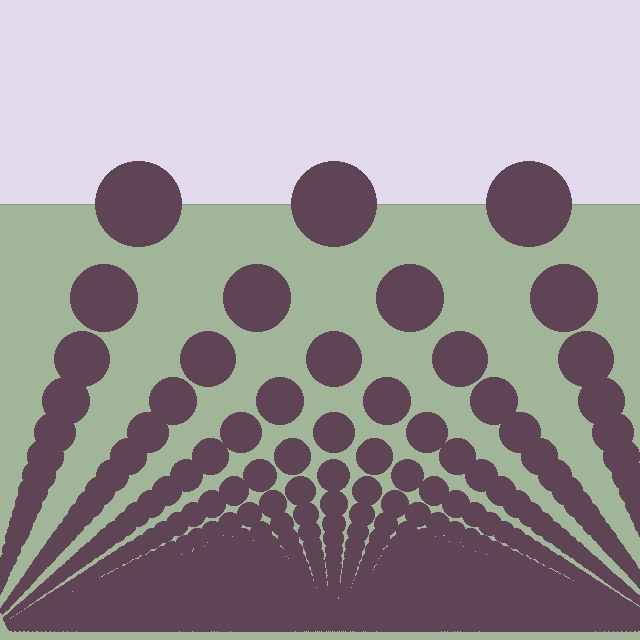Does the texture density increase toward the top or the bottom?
Density increases toward the bottom.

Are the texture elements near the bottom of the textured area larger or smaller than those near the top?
Smaller. The gradient is inverted — elements near the bottom are smaller and denser.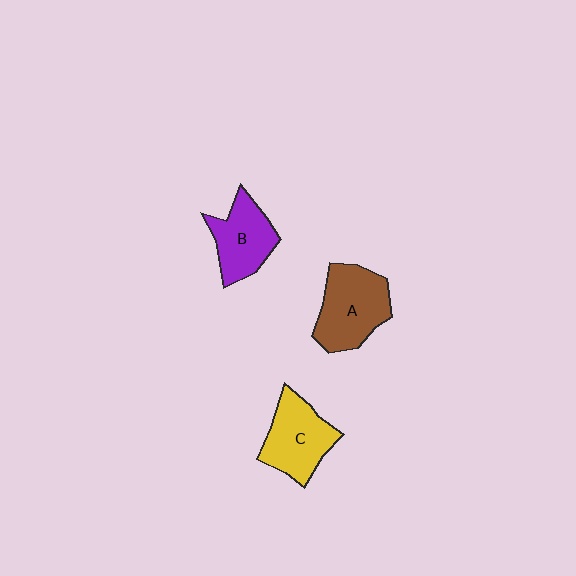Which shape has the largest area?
Shape A (brown).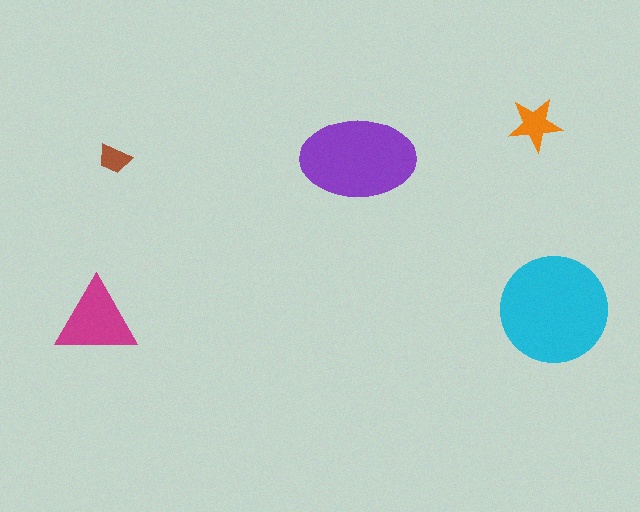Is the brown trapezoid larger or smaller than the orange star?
Smaller.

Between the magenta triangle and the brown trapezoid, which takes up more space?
The magenta triangle.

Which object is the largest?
The cyan circle.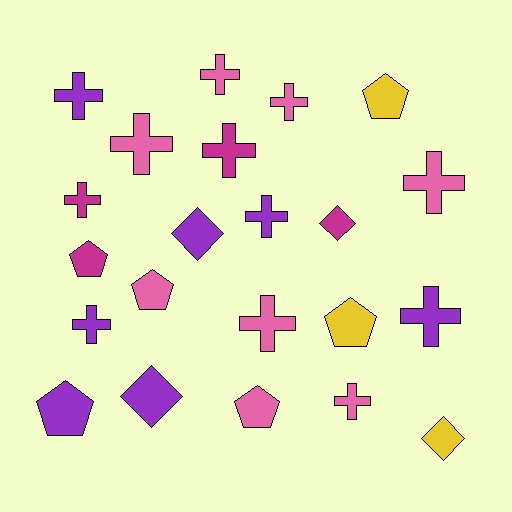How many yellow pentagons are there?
There are 2 yellow pentagons.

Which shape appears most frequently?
Cross, with 12 objects.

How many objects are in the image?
There are 22 objects.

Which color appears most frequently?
Pink, with 8 objects.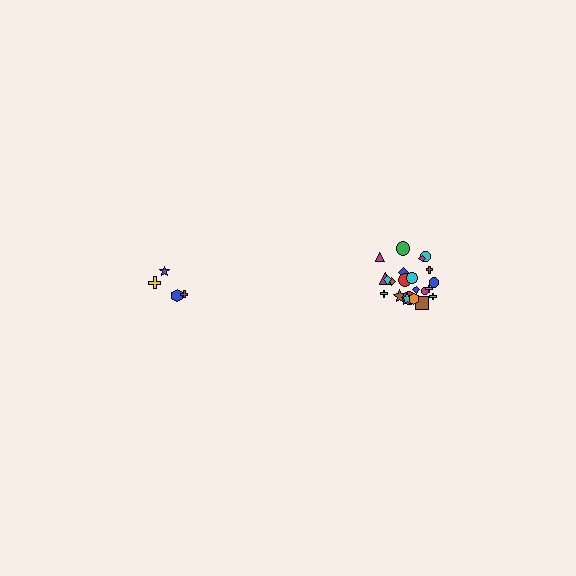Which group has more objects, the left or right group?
The right group.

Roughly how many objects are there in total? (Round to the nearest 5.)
Roughly 25 objects in total.